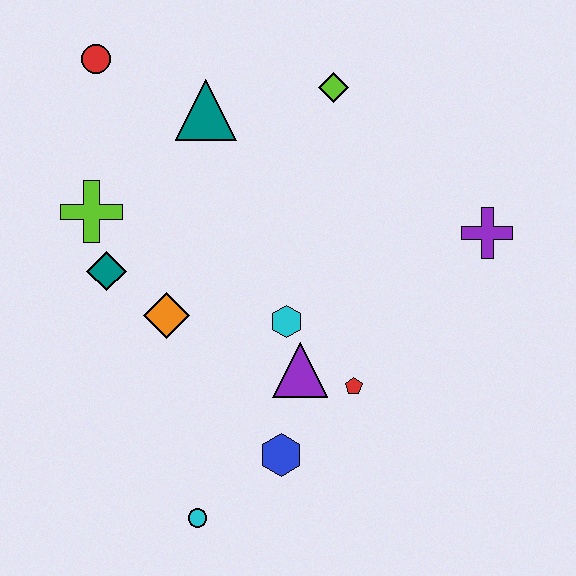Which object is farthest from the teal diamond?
The purple cross is farthest from the teal diamond.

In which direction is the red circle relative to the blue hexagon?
The red circle is above the blue hexagon.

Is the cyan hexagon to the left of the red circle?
No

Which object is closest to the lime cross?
The teal diamond is closest to the lime cross.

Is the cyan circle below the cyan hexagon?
Yes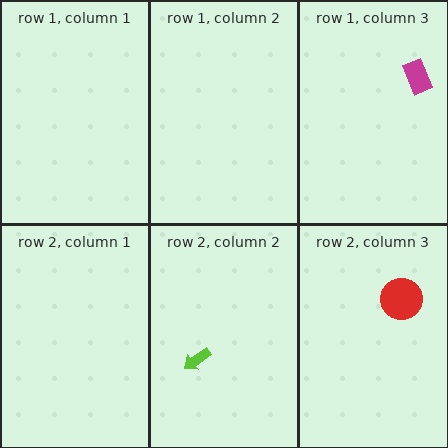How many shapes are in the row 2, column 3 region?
1.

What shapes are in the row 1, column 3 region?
The magenta rectangle.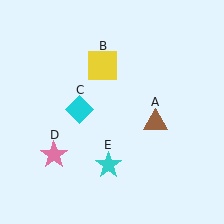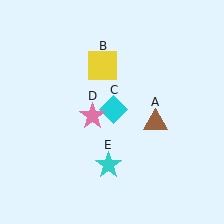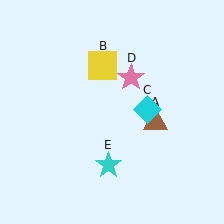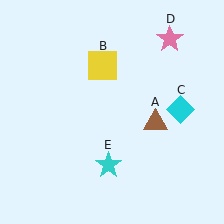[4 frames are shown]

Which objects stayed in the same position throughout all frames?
Brown triangle (object A) and yellow square (object B) and cyan star (object E) remained stationary.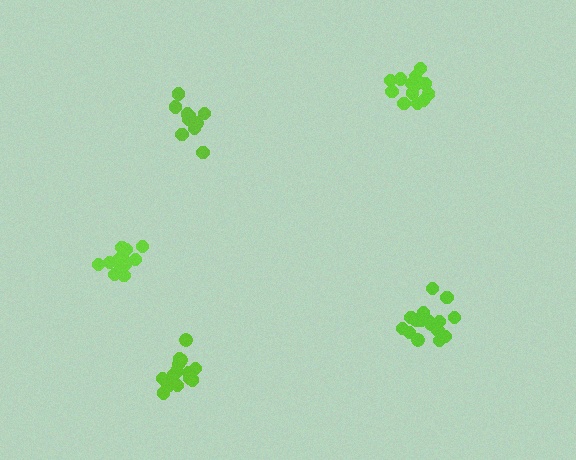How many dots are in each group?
Group 1: 17 dots, Group 2: 11 dots, Group 3: 15 dots, Group 4: 12 dots, Group 5: 14 dots (69 total).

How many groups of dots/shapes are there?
There are 5 groups.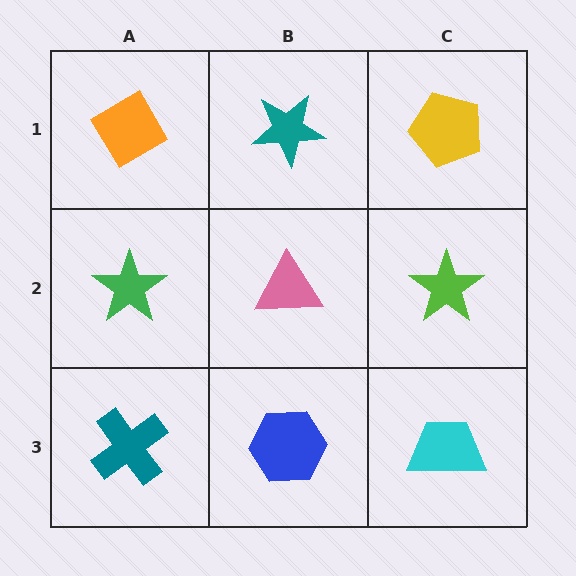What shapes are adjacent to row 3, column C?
A lime star (row 2, column C), a blue hexagon (row 3, column B).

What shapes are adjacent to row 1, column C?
A lime star (row 2, column C), a teal star (row 1, column B).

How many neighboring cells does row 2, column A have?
3.